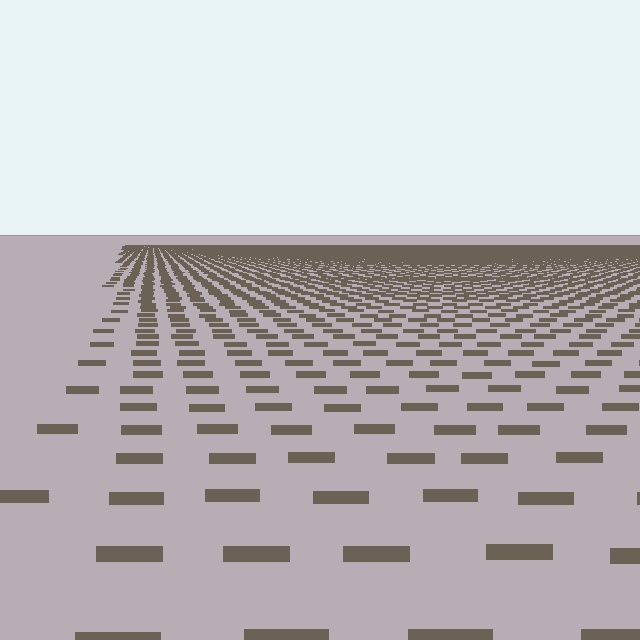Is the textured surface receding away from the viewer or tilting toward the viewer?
The surface is receding away from the viewer. Texture elements get smaller and denser toward the top.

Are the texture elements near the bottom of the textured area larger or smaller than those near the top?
Larger. Near the bottom, elements are closer to the viewer and appear at a bigger on-screen size.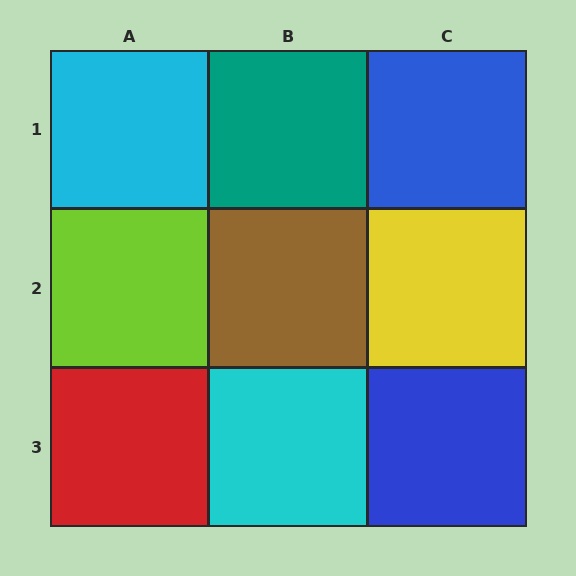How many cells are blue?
2 cells are blue.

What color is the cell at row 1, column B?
Teal.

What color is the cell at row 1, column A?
Cyan.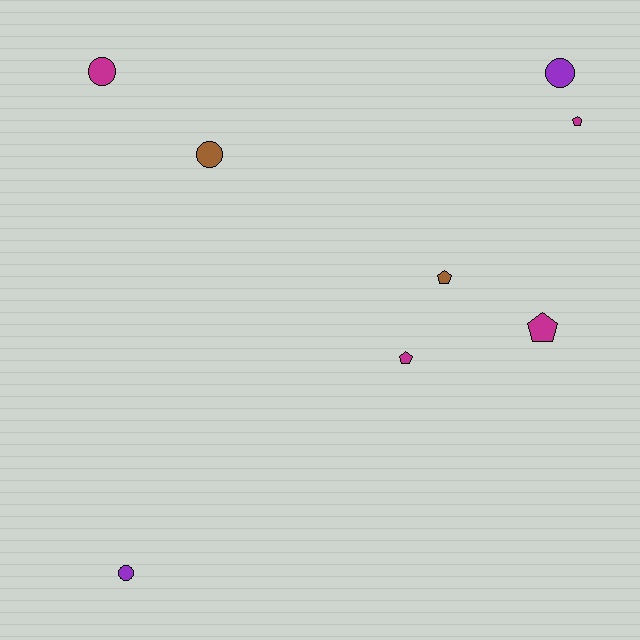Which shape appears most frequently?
Circle, with 4 objects.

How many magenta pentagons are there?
There are 3 magenta pentagons.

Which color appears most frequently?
Magenta, with 4 objects.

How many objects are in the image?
There are 8 objects.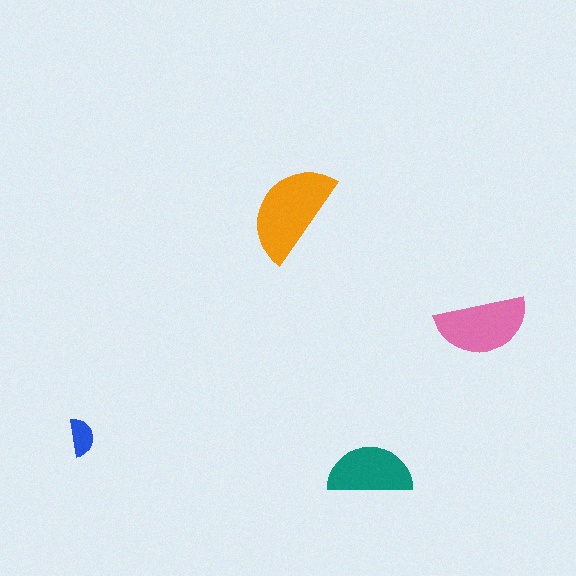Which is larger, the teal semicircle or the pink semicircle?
The pink one.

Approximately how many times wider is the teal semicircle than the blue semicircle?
About 2 times wider.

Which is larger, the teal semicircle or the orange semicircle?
The orange one.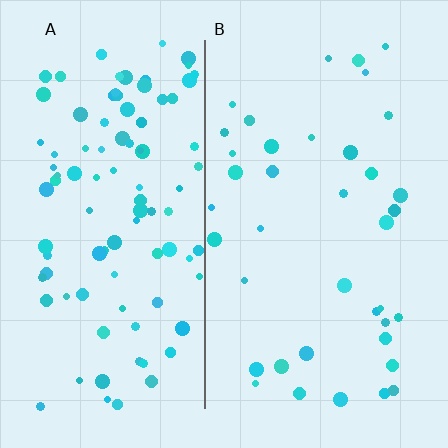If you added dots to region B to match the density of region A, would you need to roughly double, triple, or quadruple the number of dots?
Approximately triple.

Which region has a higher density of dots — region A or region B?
A (the left).